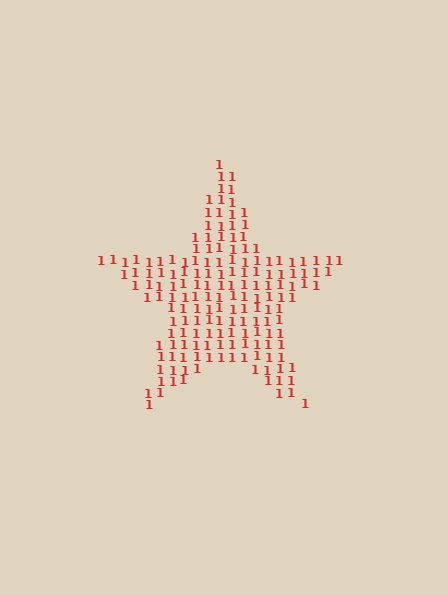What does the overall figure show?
The overall figure shows a star.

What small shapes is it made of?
It is made of small digit 1's.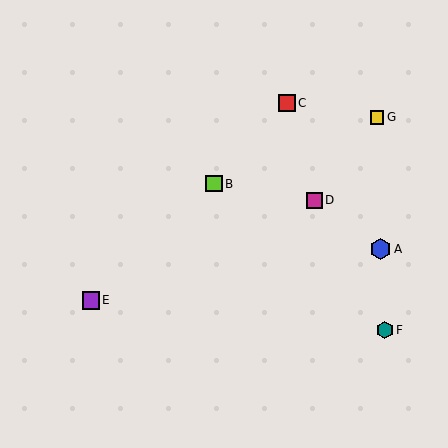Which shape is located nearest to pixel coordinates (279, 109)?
The red square (labeled C) at (287, 103) is nearest to that location.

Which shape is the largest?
The blue hexagon (labeled A) is the largest.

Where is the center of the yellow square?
The center of the yellow square is at (377, 117).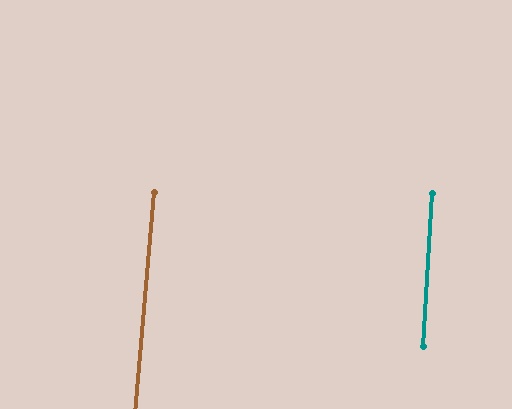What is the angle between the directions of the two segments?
Approximately 2 degrees.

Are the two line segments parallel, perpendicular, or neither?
Parallel — their directions differ by only 1.6°.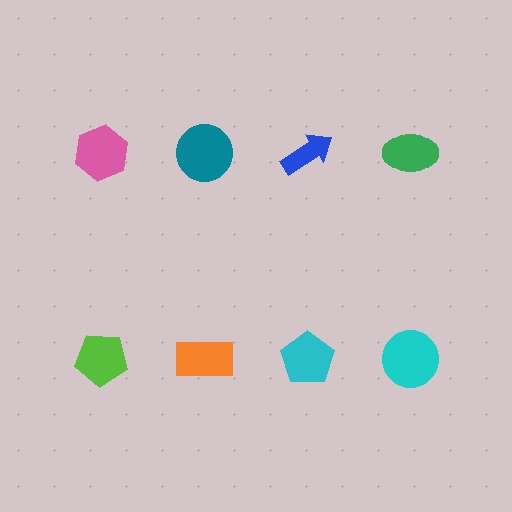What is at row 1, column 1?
A pink hexagon.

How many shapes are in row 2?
4 shapes.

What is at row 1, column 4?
A green ellipse.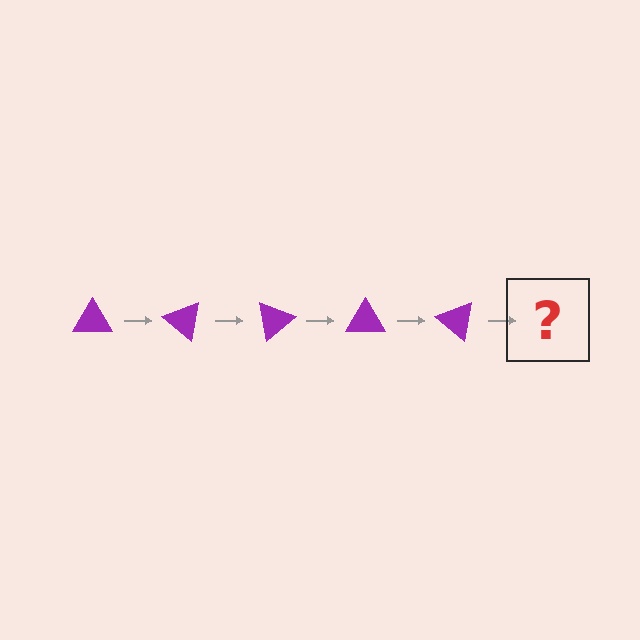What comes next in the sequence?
The next element should be a purple triangle rotated 200 degrees.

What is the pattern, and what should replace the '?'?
The pattern is that the triangle rotates 40 degrees each step. The '?' should be a purple triangle rotated 200 degrees.